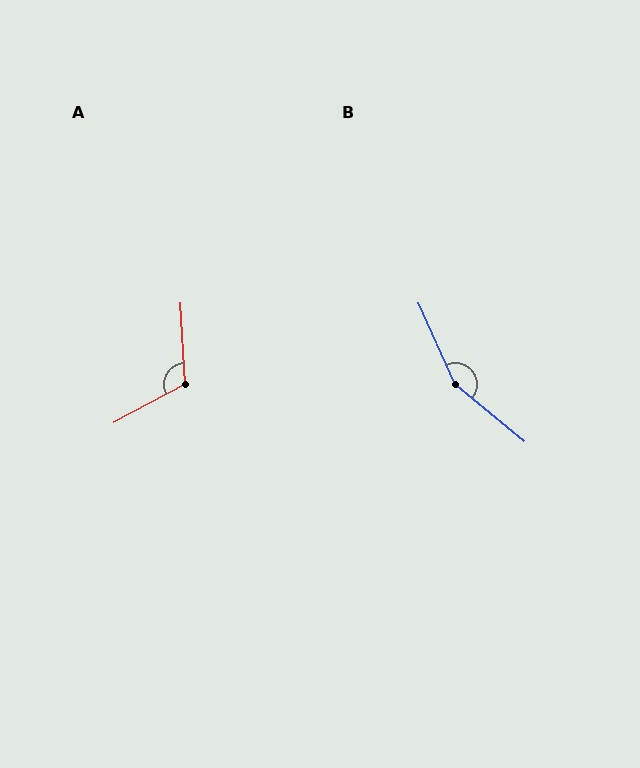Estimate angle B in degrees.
Approximately 154 degrees.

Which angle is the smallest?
A, at approximately 115 degrees.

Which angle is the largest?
B, at approximately 154 degrees.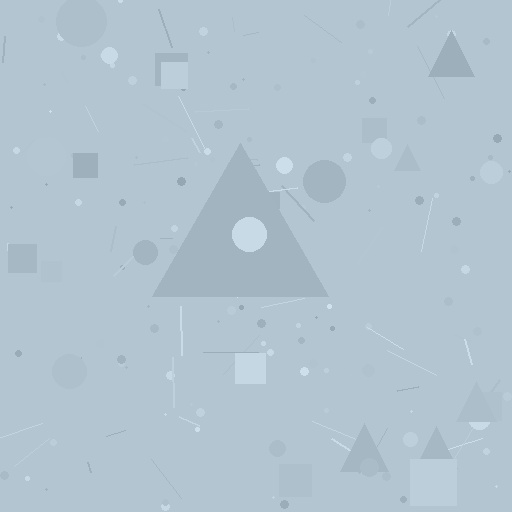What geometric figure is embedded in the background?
A triangle is embedded in the background.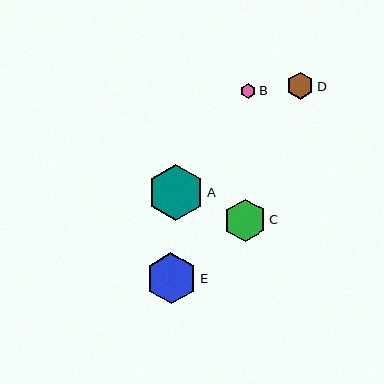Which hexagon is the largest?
Hexagon A is the largest with a size of approximately 56 pixels.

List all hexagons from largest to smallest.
From largest to smallest: A, E, C, D, B.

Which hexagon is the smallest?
Hexagon B is the smallest with a size of approximately 15 pixels.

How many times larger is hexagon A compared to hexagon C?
Hexagon A is approximately 1.3 times the size of hexagon C.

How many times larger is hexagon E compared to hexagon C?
Hexagon E is approximately 1.2 times the size of hexagon C.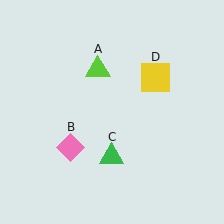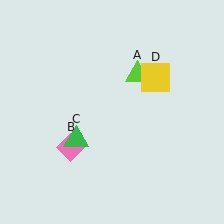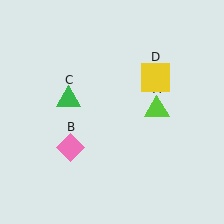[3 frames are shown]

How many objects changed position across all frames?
2 objects changed position: lime triangle (object A), green triangle (object C).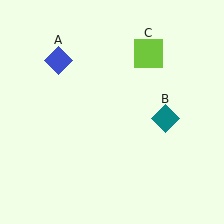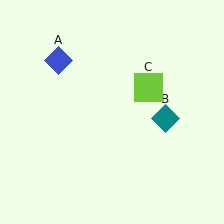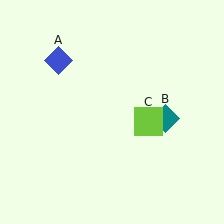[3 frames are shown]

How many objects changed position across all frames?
1 object changed position: lime square (object C).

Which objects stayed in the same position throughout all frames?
Blue diamond (object A) and teal diamond (object B) remained stationary.